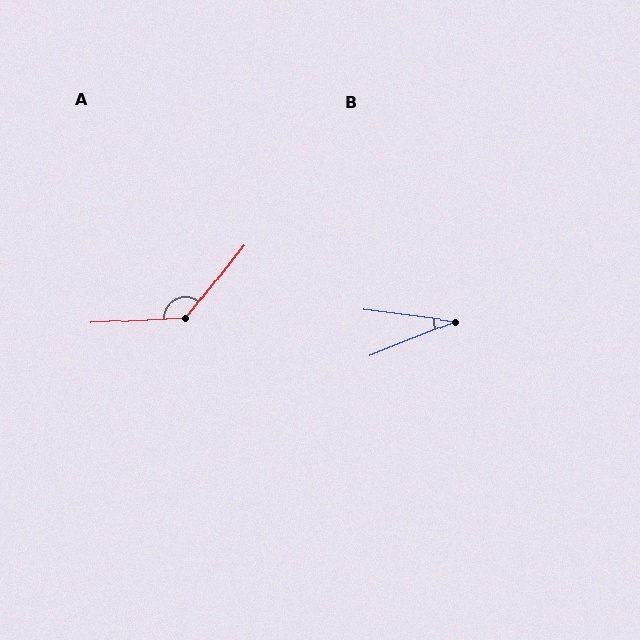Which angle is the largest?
A, at approximately 132 degrees.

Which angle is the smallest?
B, at approximately 29 degrees.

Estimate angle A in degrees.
Approximately 132 degrees.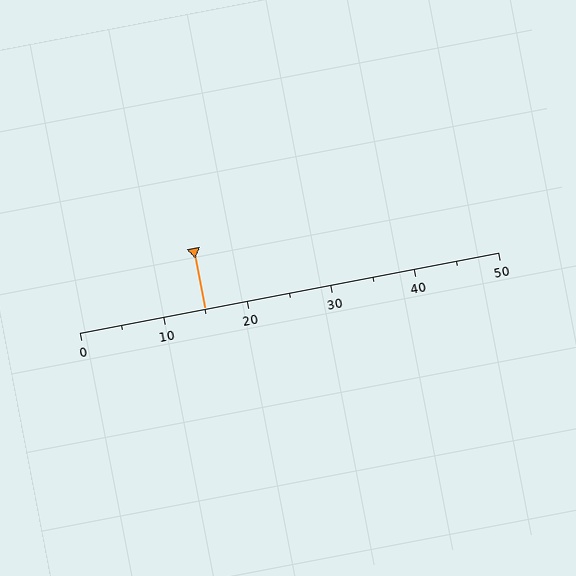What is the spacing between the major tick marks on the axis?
The major ticks are spaced 10 apart.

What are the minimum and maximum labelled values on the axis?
The axis runs from 0 to 50.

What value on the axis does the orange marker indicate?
The marker indicates approximately 15.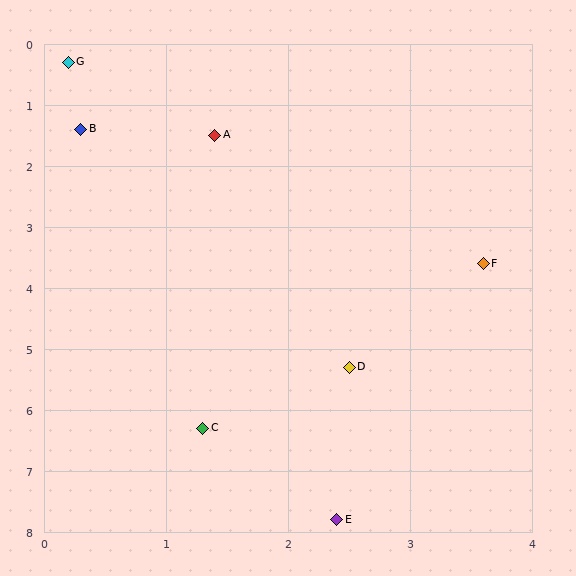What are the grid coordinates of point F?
Point F is at approximately (3.6, 3.6).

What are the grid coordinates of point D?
Point D is at approximately (2.5, 5.3).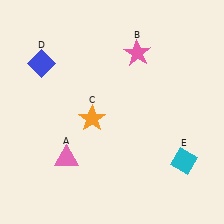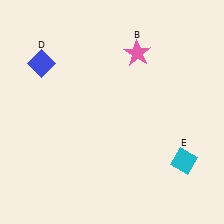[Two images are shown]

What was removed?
The orange star (C), the pink triangle (A) were removed in Image 2.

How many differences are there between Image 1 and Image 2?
There are 2 differences between the two images.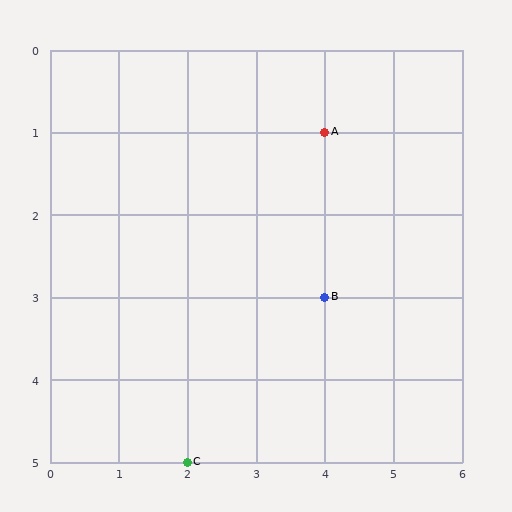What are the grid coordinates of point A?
Point A is at grid coordinates (4, 1).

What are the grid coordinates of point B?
Point B is at grid coordinates (4, 3).